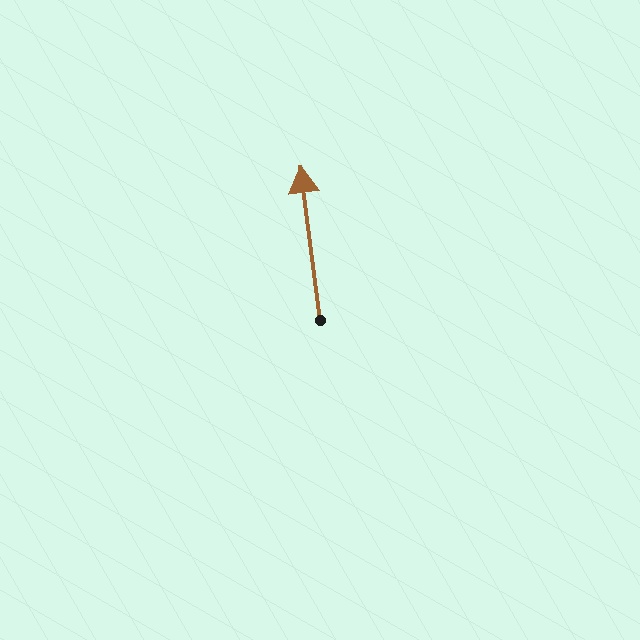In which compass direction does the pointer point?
North.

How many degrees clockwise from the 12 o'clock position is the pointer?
Approximately 353 degrees.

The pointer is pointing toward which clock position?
Roughly 12 o'clock.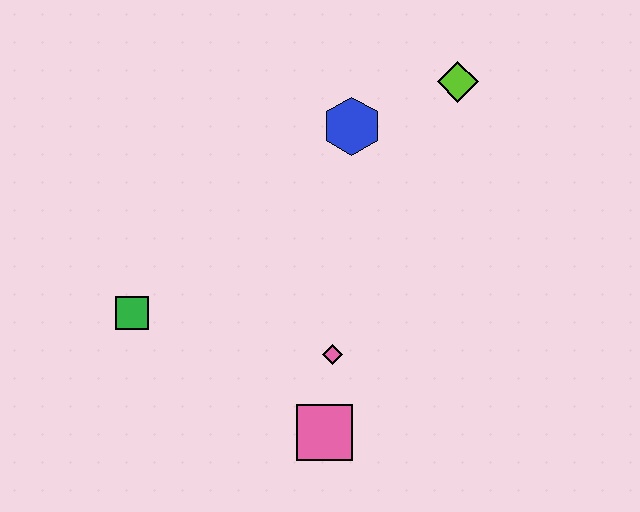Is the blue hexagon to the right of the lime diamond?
No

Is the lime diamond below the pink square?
No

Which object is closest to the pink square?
The pink diamond is closest to the pink square.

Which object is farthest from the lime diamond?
The green square is farthest from the lime diamond.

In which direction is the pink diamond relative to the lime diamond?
The pink diamond is below the lime diamond.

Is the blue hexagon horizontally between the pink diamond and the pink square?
No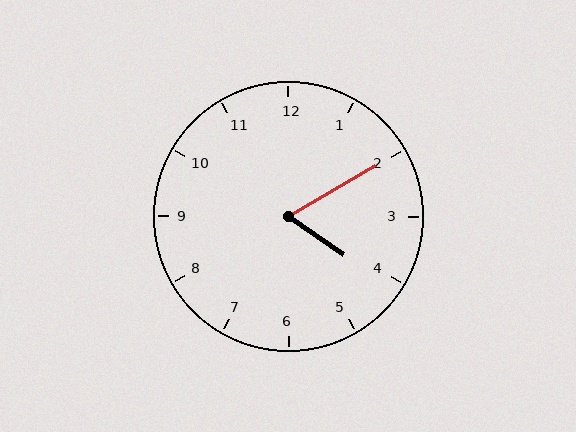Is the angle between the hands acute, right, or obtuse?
It is acute.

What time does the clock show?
4:10.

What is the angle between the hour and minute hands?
Approximately 65 degrees.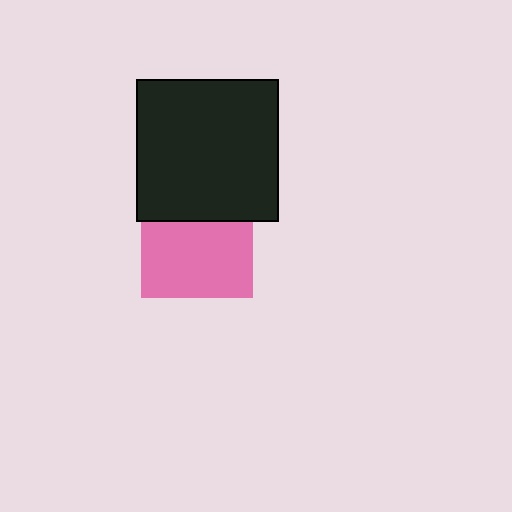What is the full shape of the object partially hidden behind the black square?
The partially hidden object is a pink square.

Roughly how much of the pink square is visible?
Most of it is visible (roughly 68%).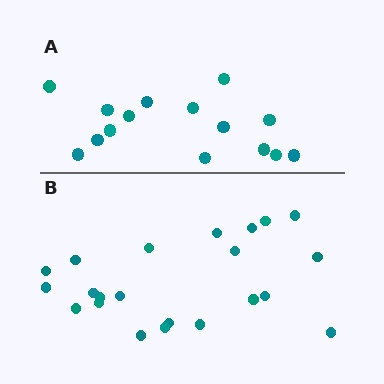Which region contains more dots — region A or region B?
Region B (the bottom region) has more dots.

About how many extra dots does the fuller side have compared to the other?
Region B has roughly 8 or so more dots than region A.